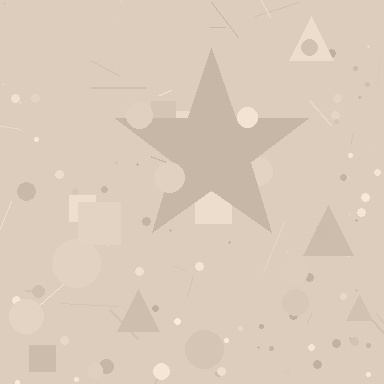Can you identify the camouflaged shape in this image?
The camouflaged shape is a star.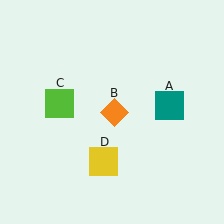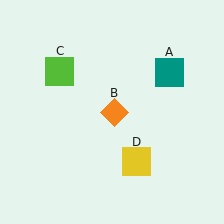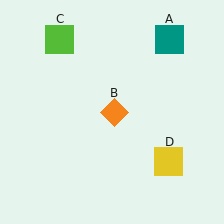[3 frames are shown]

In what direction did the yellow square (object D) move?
The yellow square (object D) moved right.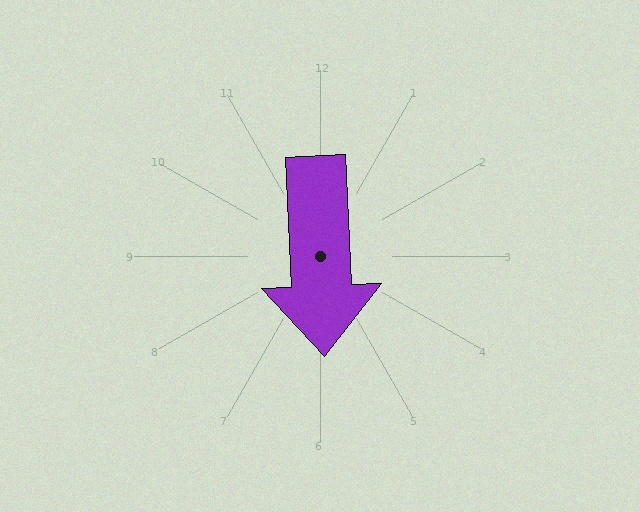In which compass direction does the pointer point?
South.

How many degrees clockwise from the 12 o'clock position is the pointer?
Approximately 177 degrees.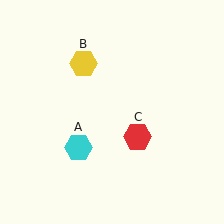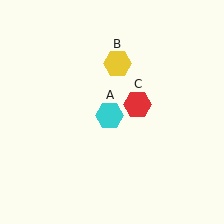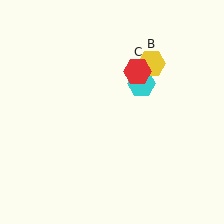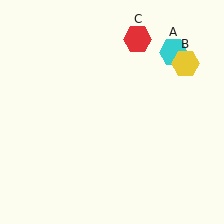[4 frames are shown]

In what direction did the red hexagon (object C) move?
The red hexagon (object C) moved up.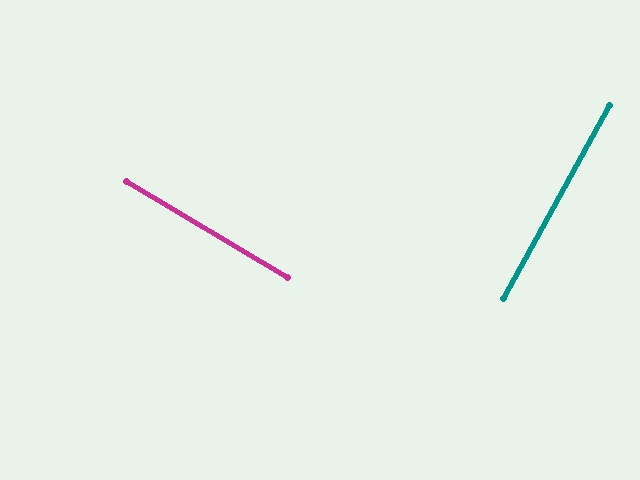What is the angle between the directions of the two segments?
Approximately 88 degrees.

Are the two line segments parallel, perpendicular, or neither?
Perpendicular — they meet at approximately 88°.